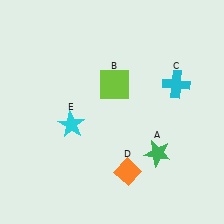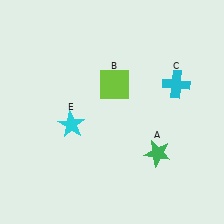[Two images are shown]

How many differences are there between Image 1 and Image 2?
There is 1 difference between the two images.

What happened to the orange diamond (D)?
The orange diamond (D) was removed in Image 2. It was in the bottom-right area of Image 1.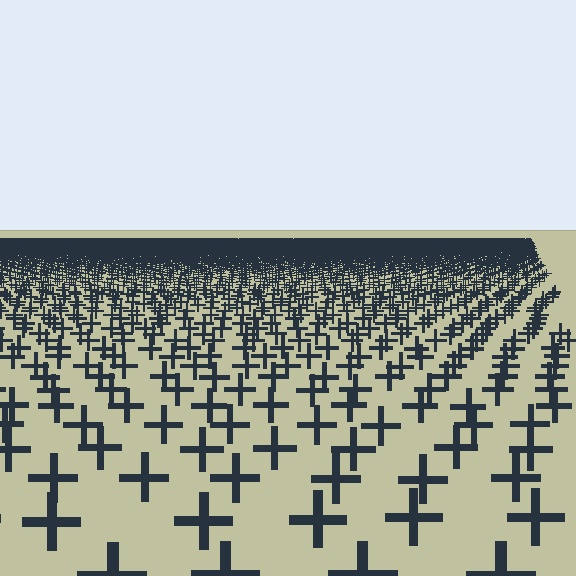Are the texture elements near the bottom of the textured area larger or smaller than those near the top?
Larger. Near the bottom, elements are closer to the viewer and appear at a bigger on-screen size.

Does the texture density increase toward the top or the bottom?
Density increases toward the top.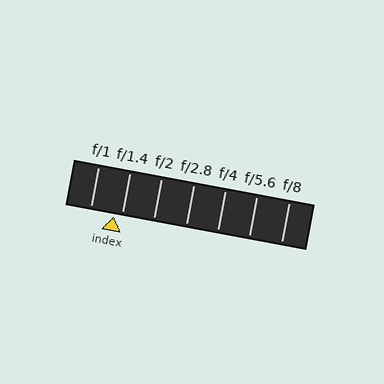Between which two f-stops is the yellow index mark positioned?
The index mark is between f/1 and f/1.4.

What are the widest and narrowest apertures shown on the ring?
The widest aperture shown is f/1 and the narrowest is f/8.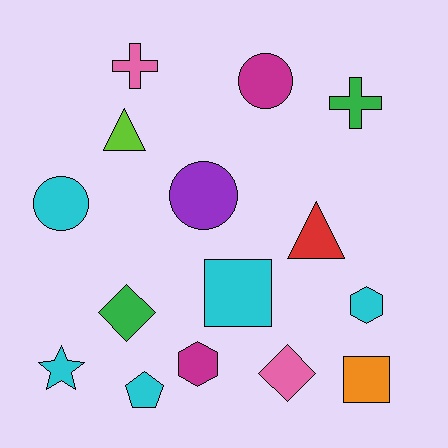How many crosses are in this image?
There are 2 crosses.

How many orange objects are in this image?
There is 1 orange object.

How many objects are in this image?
There are 15 objects.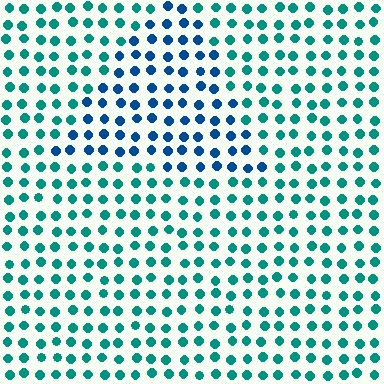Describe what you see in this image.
The image is filled with small teal elements in a uniform arrangement. A triangle-shaped region is visible where the elements are tinted to a slightly different hue, forming a subtle color boundary.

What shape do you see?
I see a triangle.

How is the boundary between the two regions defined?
The boundary is defined purely by a slight shift in hue (about 38 degrees). Spacing, size, and orientation are identical on both sides.